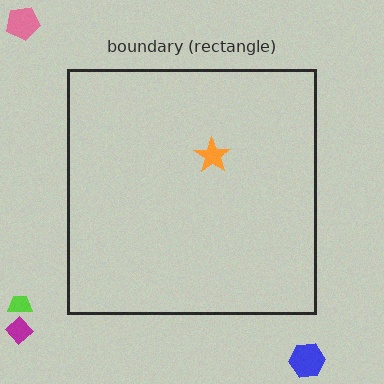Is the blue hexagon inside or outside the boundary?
Outside.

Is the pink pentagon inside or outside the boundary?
Outside.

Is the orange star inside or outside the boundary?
Inside.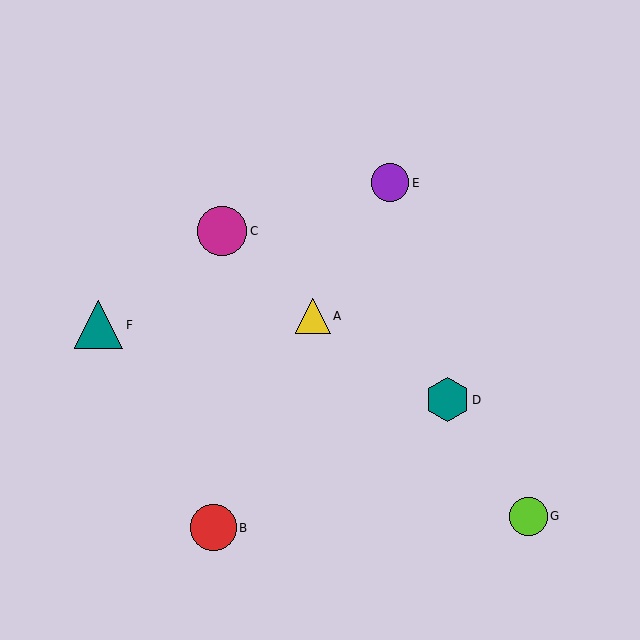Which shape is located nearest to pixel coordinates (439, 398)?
The teal hexagon (labeled D) at (447, 400) is nearest to that location.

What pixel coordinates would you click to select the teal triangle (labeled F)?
Click at (99, 325) to select the teal triangle F.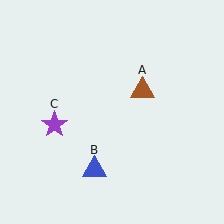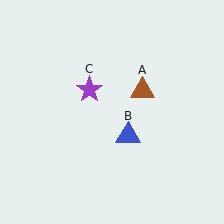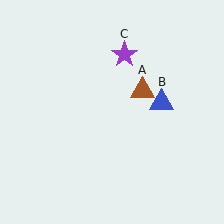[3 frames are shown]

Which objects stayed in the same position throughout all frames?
Brown triangle (object A) remained stationary.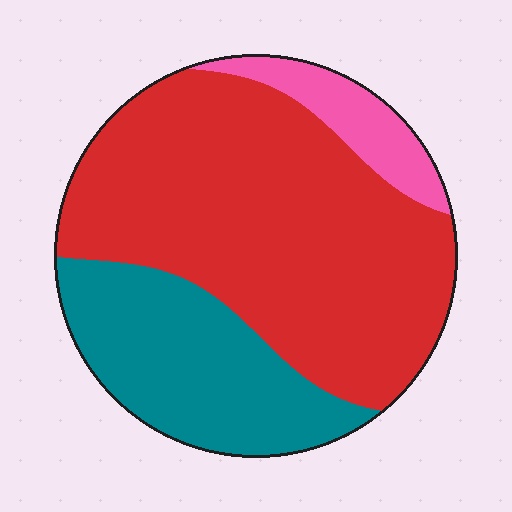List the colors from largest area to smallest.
From largest to smallest: red, teal, pink.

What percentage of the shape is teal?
Teal covers 28% of the shape.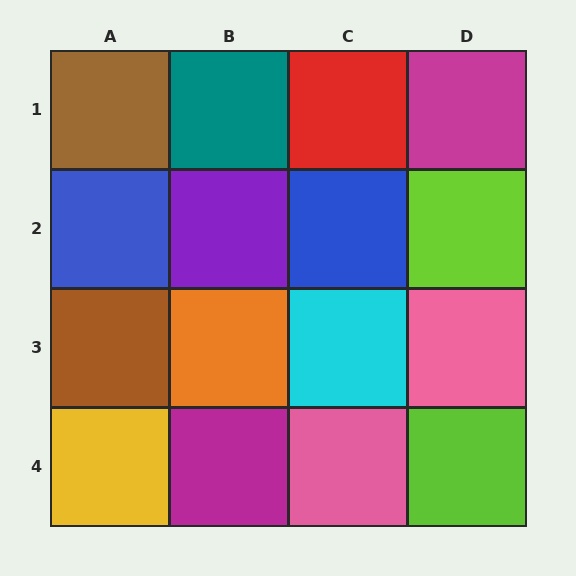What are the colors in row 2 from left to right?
Blue, purple, blue, lime.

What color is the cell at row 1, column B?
Teal.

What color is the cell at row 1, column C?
Red.